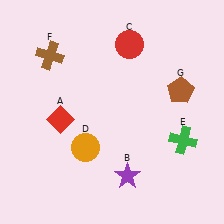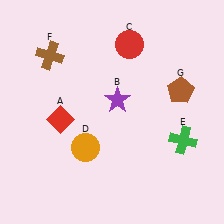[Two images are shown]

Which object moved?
The purple star (B) moved up.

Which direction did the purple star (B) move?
The purple star (B) moved up.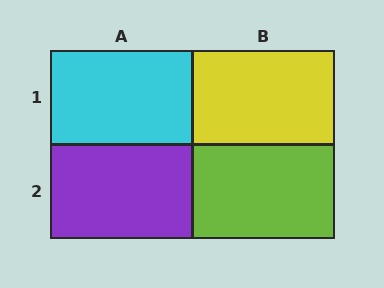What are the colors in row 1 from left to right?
Cyan, yellow.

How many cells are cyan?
1 cell is cyan.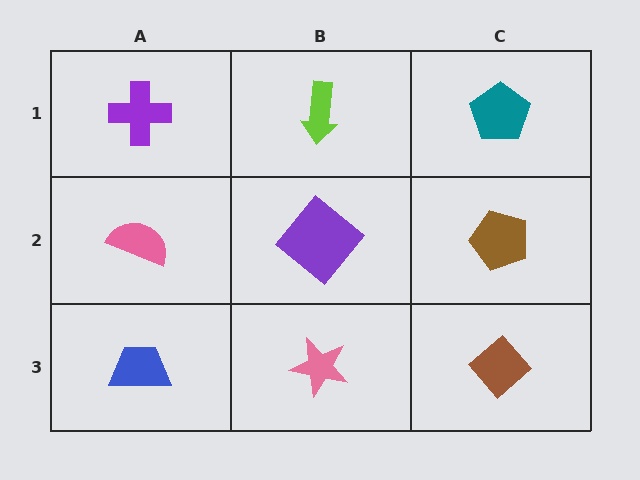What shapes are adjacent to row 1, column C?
A brown pentagon (row 2, column C), a lime arrow (row 1, column B).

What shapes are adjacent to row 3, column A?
A pink semicircle (row 2, column A), a pink star (row 3, column B).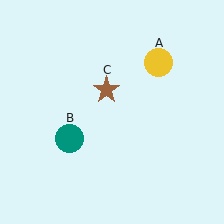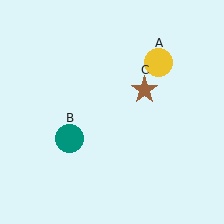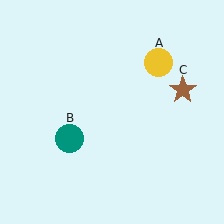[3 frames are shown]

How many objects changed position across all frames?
1 object changed position: brown star (object C).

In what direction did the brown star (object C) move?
The brown star (object C) moved right.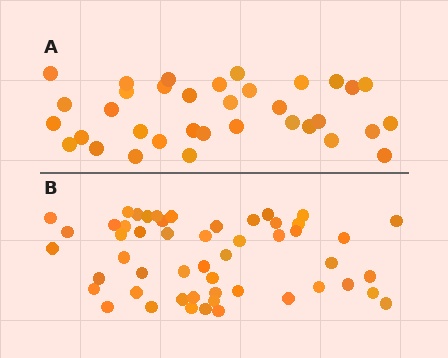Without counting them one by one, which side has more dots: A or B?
Region B (the bottom region) has more dots.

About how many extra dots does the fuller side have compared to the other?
Region B has approximately 15 more dots than region A.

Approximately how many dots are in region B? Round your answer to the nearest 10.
About 50 dots. (The exact count is 52, which rounds to 50.)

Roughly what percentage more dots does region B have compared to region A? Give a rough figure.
About 50% more.